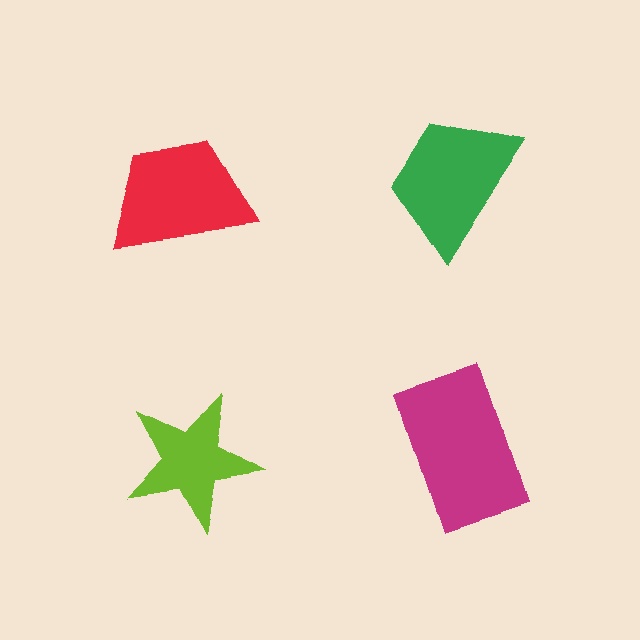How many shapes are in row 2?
2 shapes.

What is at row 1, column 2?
A green trapezoid.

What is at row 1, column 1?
A red trapezoid.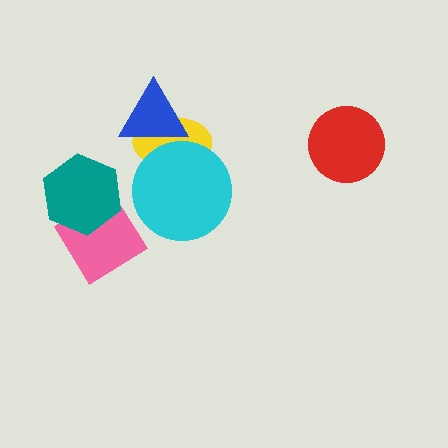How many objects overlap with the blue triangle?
2 objects overlap with the blue triangle.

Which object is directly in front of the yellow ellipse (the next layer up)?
The cyan circle is directly in front of the yellow ellipse.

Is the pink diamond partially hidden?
Yes, it is partially covered by another shape.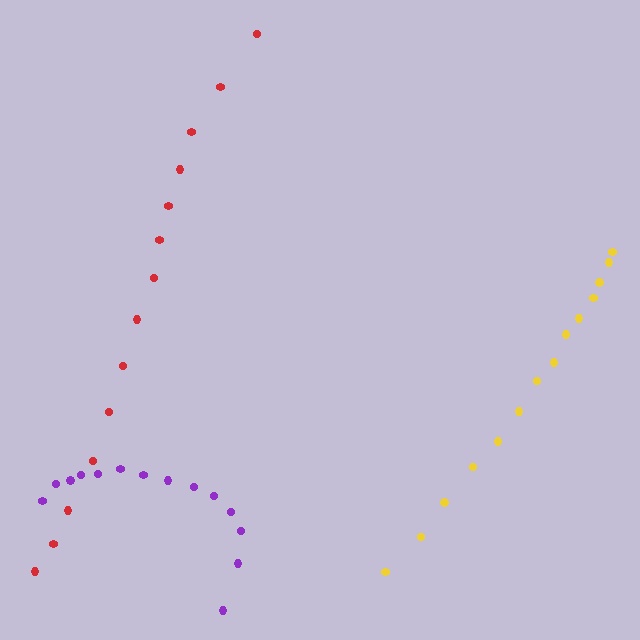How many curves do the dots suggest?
There are 3 distinct paths.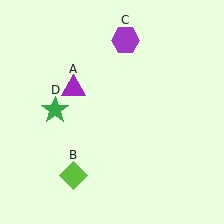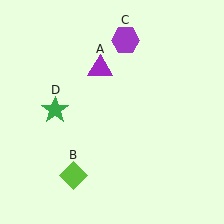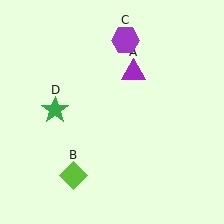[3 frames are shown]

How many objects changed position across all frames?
1 object changed position: purple triangle (object A).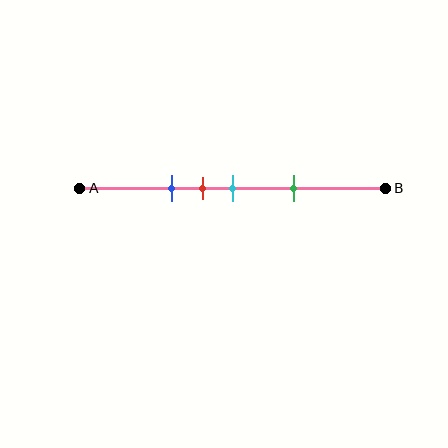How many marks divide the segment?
There are 4 marks dividing the segment.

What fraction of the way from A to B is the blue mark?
The blue mark is approximately 30% (0.3) of the way from A to B.